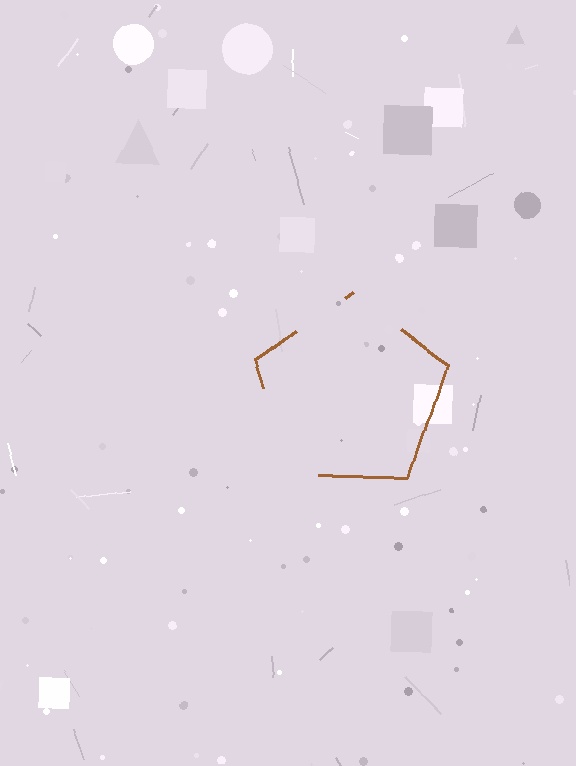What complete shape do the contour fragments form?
The contour fragments form a pentagon.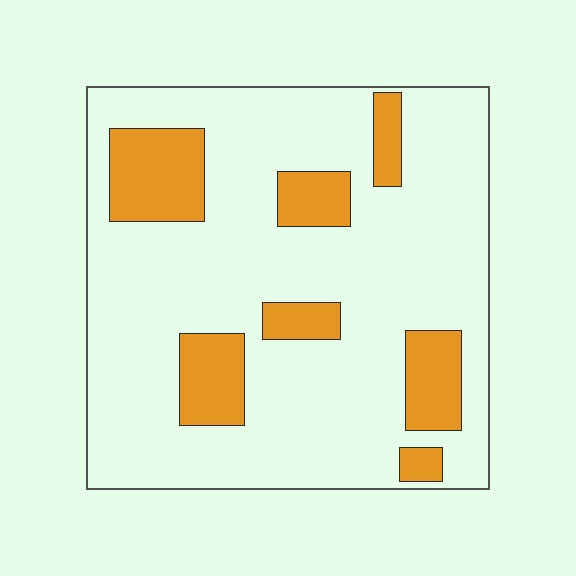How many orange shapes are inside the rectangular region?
7.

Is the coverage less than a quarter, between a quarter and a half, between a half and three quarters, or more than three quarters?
Less than a quarter.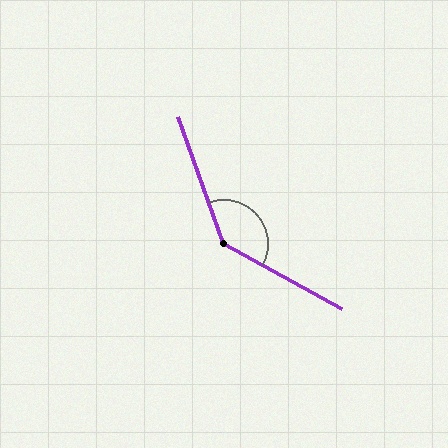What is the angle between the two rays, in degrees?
Approximately 138 degrees.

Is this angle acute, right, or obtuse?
It is obtuse.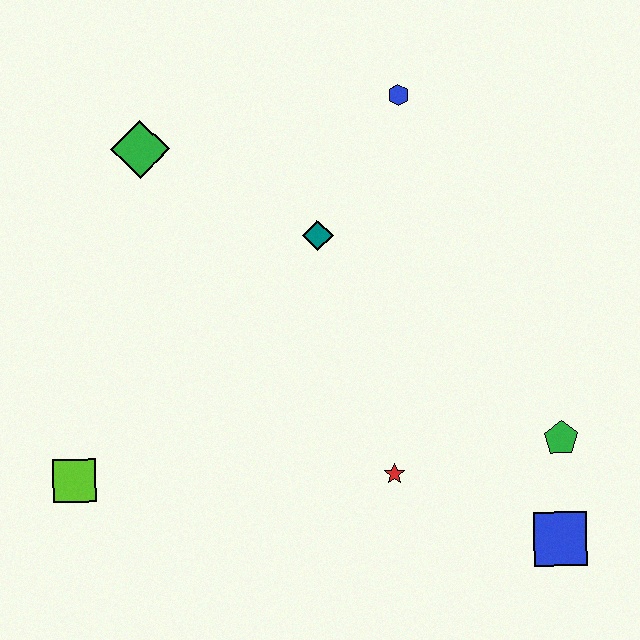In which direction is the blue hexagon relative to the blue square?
The blue hexagon is above the blue square.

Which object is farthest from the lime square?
The blue hexagon is farthest from the lime square.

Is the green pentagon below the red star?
No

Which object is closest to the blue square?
The green pentagon is closest to the blue square.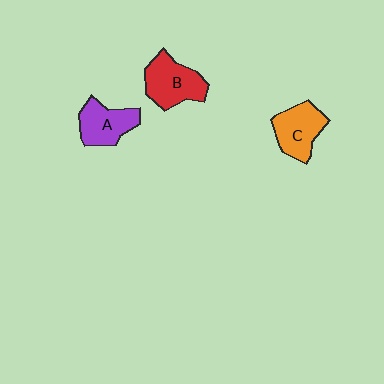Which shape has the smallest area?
Shape A (purple).